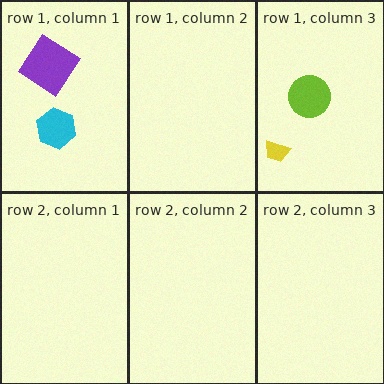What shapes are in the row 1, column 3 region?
The yellow trapezoid, the lime circle.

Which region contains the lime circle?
The row 1, column 3 region.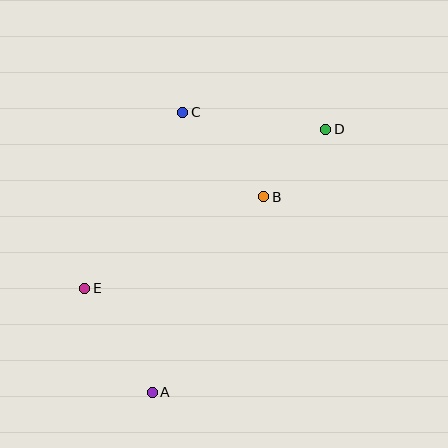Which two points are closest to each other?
Points B and D are closest to each other.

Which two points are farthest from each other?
Points A and D are farthest from each other.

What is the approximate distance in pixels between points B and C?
The distance between B and C is approximately 117 pixels.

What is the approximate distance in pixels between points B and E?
The distance between B and E is approximately 201 pixels.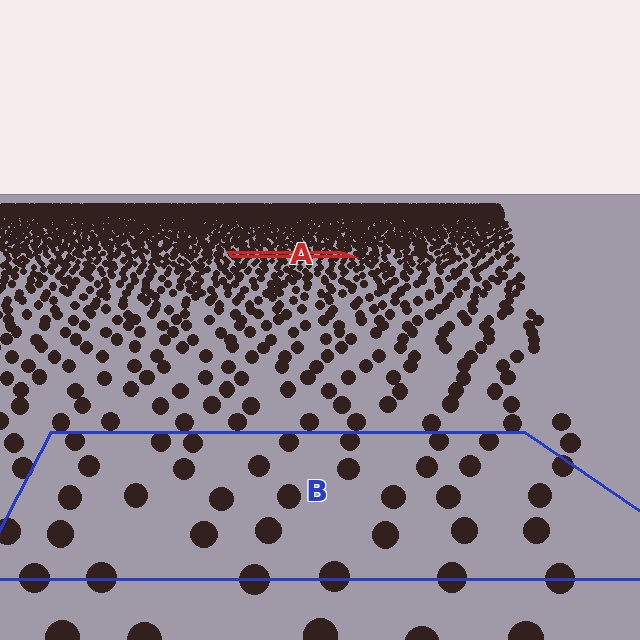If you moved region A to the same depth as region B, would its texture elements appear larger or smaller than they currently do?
They would appear larger. At a closer depth, the same texture elements are projected at a bigger on-screen size.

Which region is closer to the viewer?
Region B is closer. The texture elements there are larger and more spread out.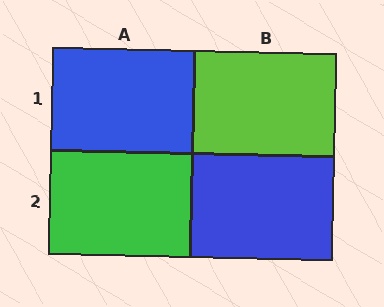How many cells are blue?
2 cells are blue.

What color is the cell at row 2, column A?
Green.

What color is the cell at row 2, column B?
Blue.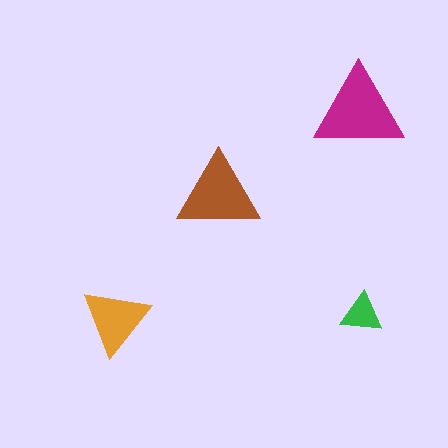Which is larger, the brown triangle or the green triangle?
The brown one.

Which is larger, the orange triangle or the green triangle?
The orange one.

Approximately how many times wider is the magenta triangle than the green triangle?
About 2 times wider.